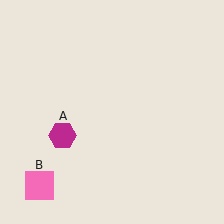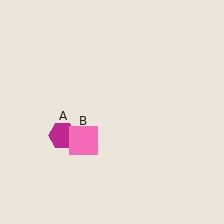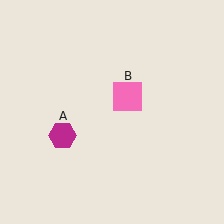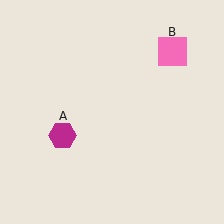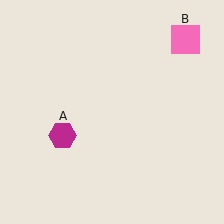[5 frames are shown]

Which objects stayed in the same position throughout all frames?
Magenta hexagon (object A) remained stationary.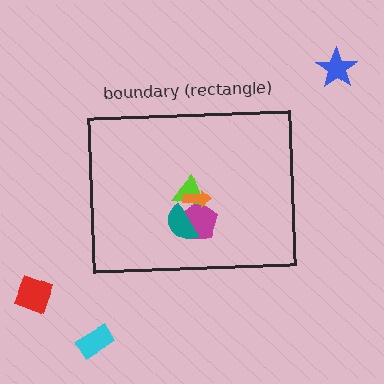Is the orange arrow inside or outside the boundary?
Inside.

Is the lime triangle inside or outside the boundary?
Inside.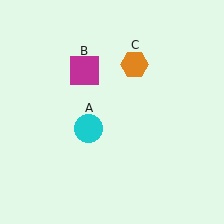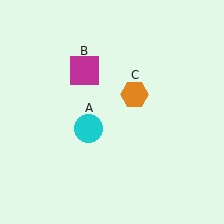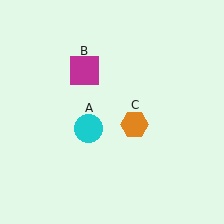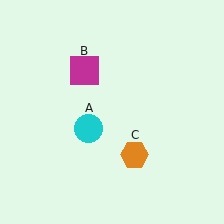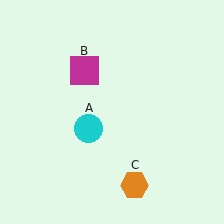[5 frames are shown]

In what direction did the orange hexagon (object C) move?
The orange hexagon (object C) moved down.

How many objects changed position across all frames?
1 object changed position: orange hexagon (object C).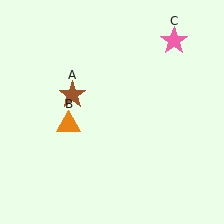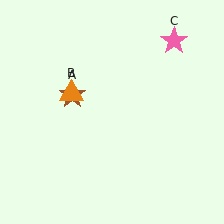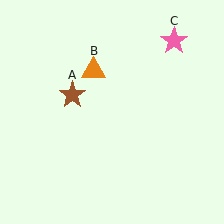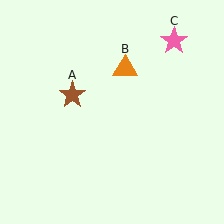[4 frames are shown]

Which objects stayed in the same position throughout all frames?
Brown star (object A) and pink star (object C) remained stationary.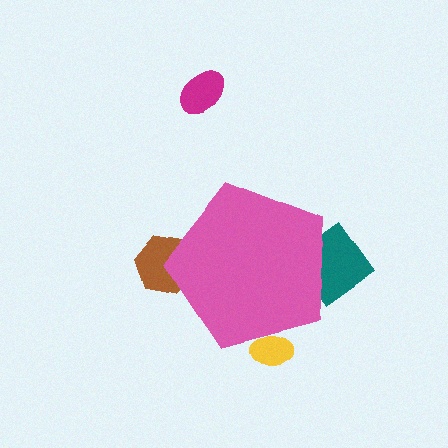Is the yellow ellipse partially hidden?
Yes, the yellow ellipse is partially hidden behind the pink pentagon.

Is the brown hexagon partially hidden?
Yes, the brown hexagon is partially hidden behind the pink pentagon.